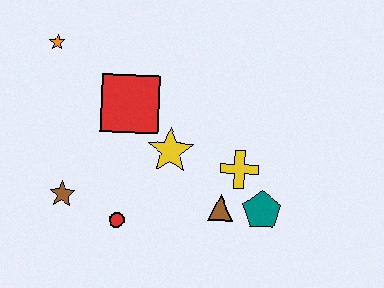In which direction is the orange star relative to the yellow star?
The orange star is to the left of the yellow star.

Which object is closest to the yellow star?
The red square is closest to the yellow star.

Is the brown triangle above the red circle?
Yes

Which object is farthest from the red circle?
The orange star is farthest from the red circle.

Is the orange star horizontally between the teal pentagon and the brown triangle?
No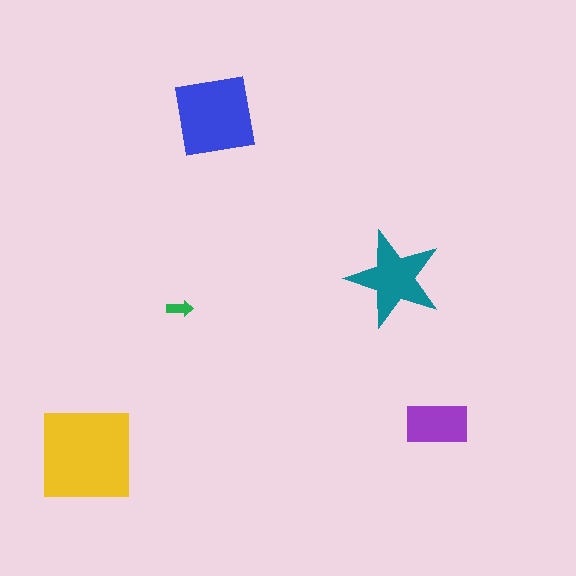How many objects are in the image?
There are 5 objects in the image.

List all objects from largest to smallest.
The yellow square, the blue square, the teal star, the purple rectangle, the green arrow.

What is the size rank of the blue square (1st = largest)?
2nd.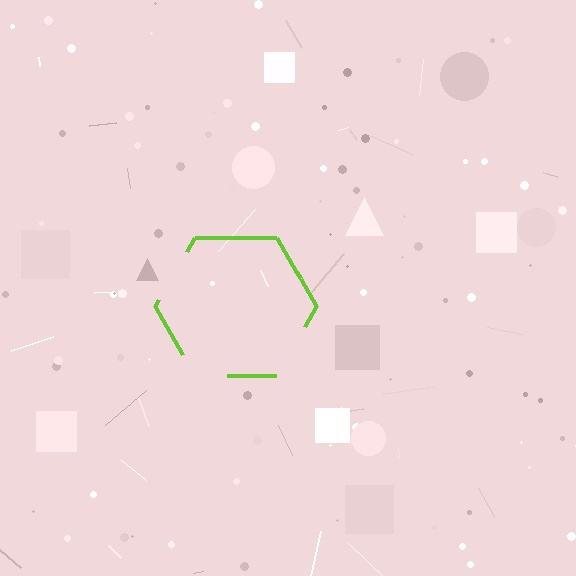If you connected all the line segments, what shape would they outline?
They would outline a hexagon.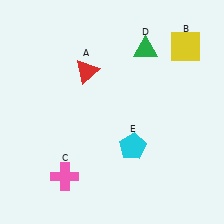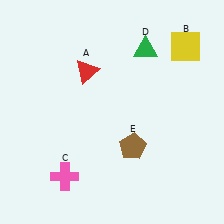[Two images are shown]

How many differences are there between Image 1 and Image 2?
There is 1 difference between the two images.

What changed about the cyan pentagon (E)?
In Image 1, E is cyan. In Image 2, it changed to brown.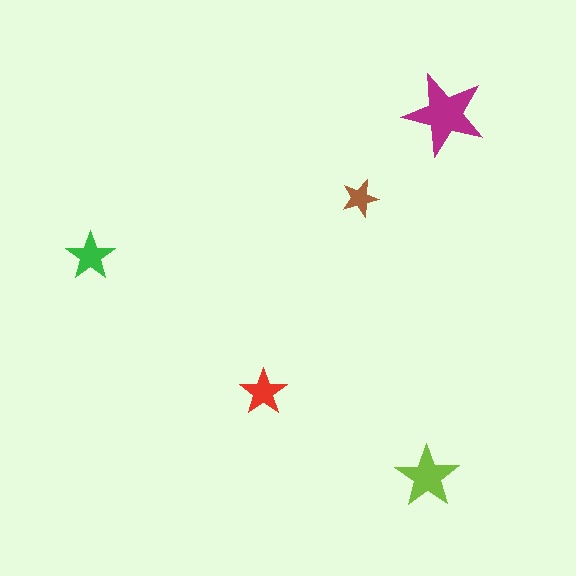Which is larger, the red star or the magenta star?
The magenta one.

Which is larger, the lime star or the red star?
The lime one.